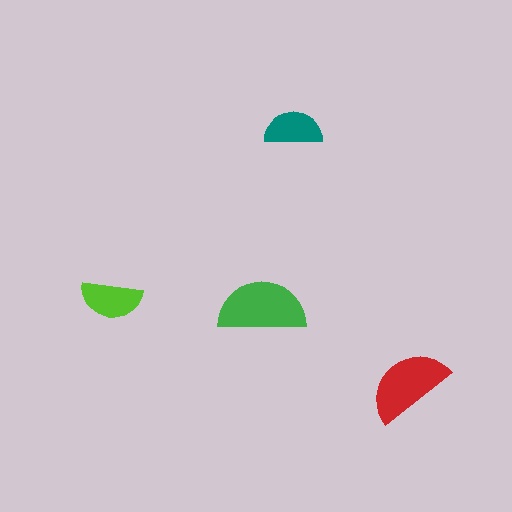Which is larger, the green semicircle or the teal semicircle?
The green one.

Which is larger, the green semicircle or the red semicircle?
The green one.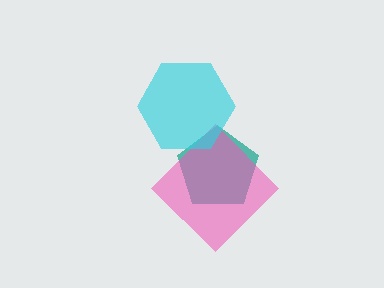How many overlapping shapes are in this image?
There are 3 overlapping shapes in the image.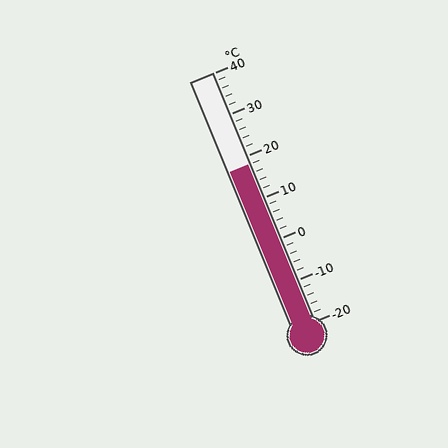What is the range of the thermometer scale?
The thermometer scale ranges from -20°C to 40°C.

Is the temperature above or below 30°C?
The temperature is below 30°C.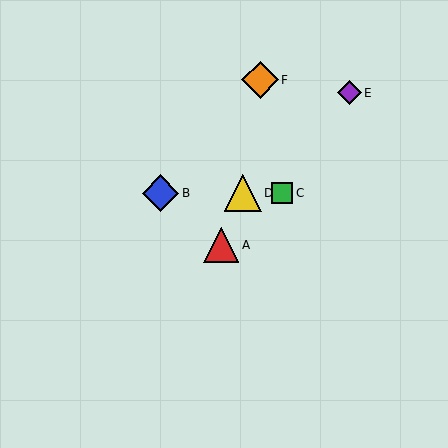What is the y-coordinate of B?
Object B is at y≈193.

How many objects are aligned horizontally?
3 objects (B, C, D) are aligned horizontally.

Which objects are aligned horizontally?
Objects B, C, D are aligned horizontally.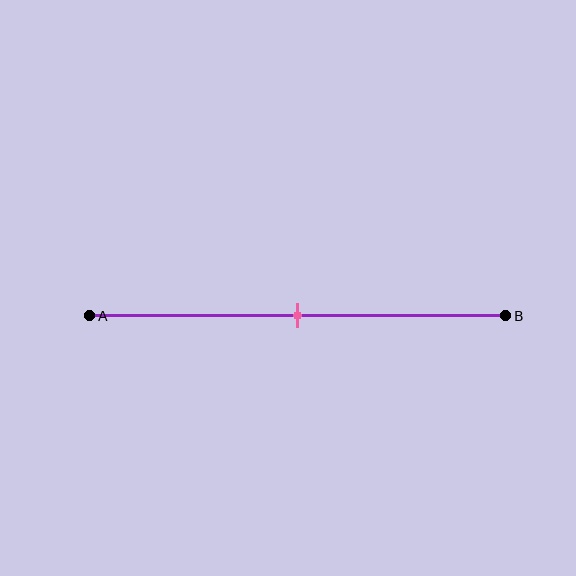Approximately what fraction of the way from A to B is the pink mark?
The pink mark is approximately 50% of the way from A to B.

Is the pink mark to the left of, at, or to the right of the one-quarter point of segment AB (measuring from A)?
The pink mark is to the right of the one-quarter point of segment AB.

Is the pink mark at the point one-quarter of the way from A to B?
No, the mark is at about 50% from A, not at the 25% one-quarter point.